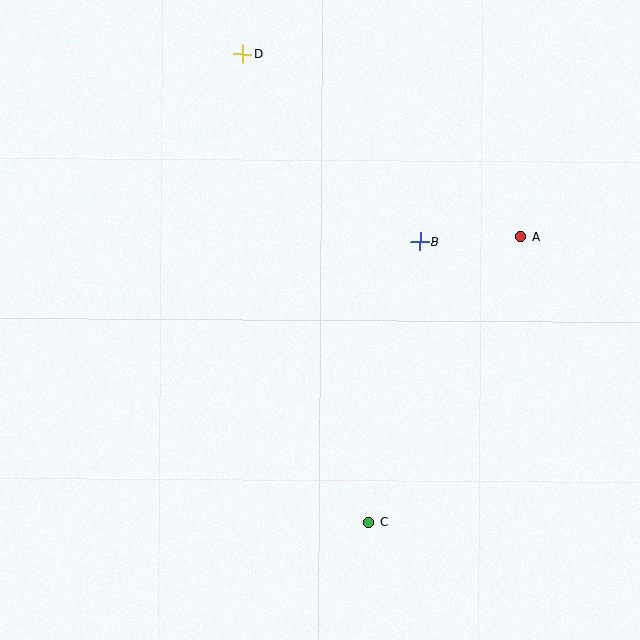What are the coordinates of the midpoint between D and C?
The midpoint between D and C is at (306, 288).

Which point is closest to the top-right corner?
Point A is closest to the top-right corner.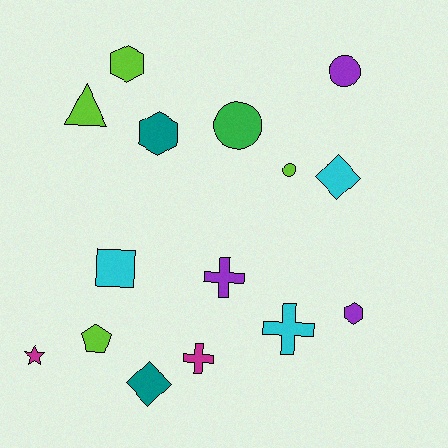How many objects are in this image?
There are 15 objects.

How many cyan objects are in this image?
There are 3 cyan objects.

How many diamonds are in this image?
There are 2 diamonds.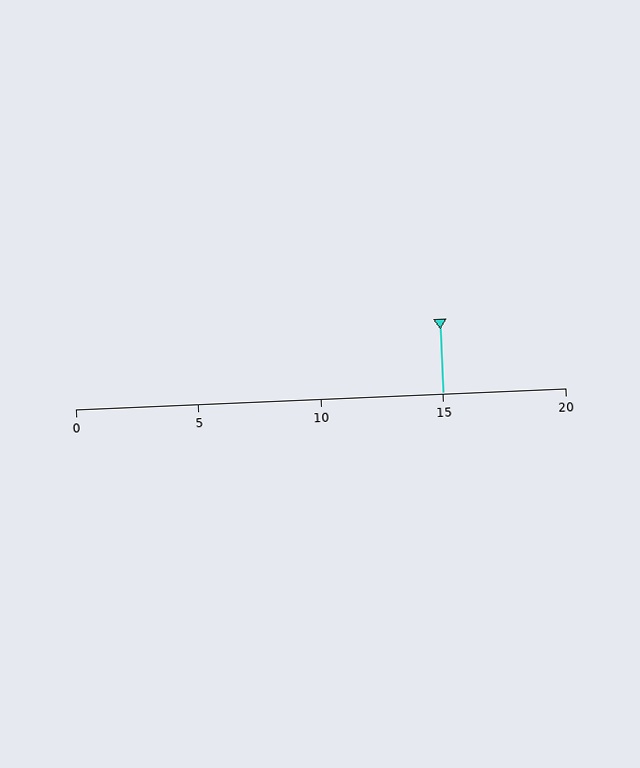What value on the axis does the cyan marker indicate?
The marker indicates approximately 15.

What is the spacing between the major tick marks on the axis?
The major ticks are spaced 5 apart.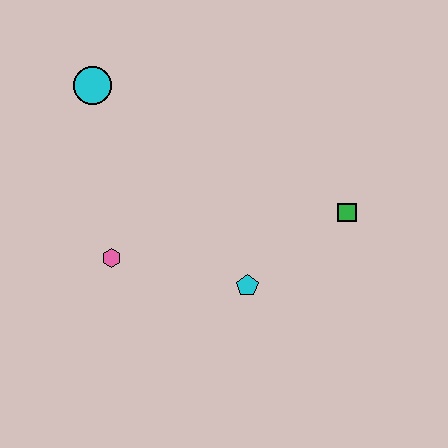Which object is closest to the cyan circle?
The pink hexagon is closest to the cyan circle.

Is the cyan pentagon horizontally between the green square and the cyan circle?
Yes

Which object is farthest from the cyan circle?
The green square is farthest from the cyan circle.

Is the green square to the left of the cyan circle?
No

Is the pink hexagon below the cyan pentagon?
No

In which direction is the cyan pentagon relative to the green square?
The cyan pentagon is to the left of the green square.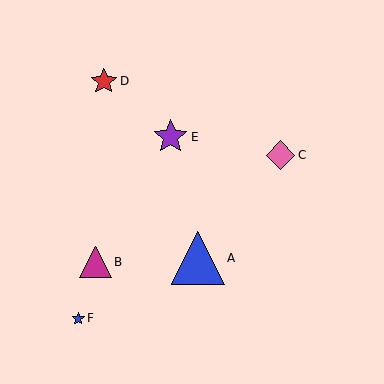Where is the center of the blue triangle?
The center of the blue triangle is at (198, 258).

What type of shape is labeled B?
Shape B is a magenta triangle.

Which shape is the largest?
The blue triangle (labeled A) is the largest.